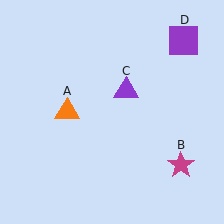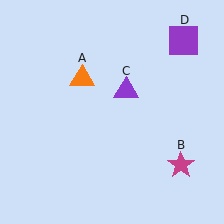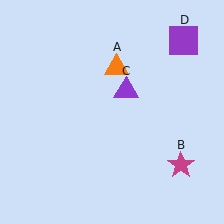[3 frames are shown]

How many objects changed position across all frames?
1 object changed position: orange triangle (object A).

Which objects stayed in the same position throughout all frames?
Magenta star (object B) and purple triangle (object C) and purple square (object D) remained stationary.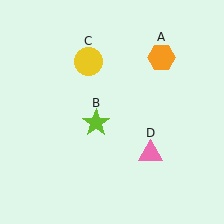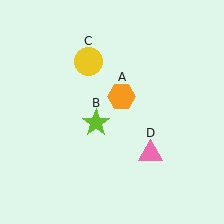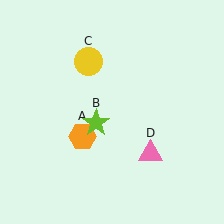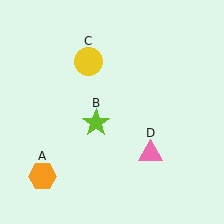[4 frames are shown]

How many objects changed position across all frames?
1 object changed position: orange hexagon (object A).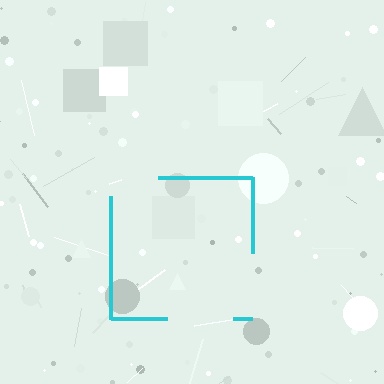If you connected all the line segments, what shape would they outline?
They would outline a square.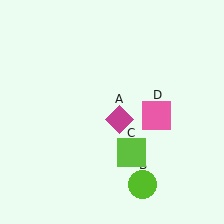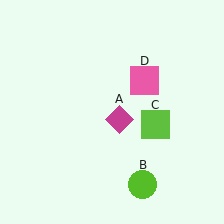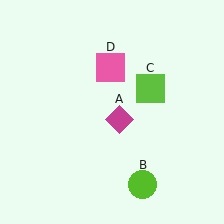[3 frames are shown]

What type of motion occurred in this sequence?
The lime square (object C), pink square (object D) rotated counterclockwise around the center of the scene.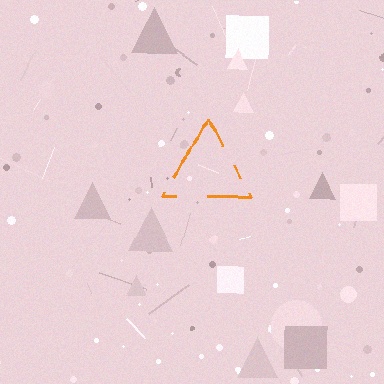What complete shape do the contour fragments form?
The contour fragments form a triangle.